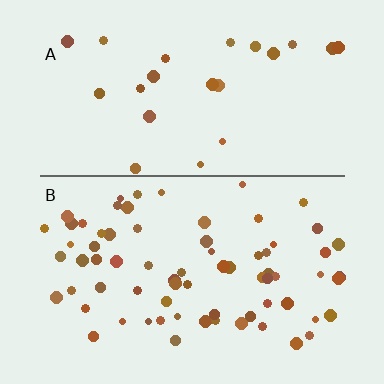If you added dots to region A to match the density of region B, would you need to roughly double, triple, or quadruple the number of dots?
Approximately triple.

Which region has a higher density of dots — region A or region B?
B (the bottom).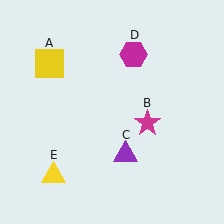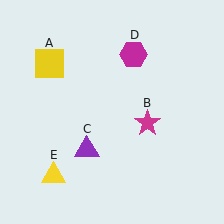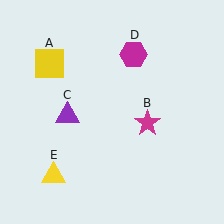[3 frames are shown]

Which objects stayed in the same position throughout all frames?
Yellow square (object A) and magenta star (object B) and magenta hexagon (object D) and yellow triangle (object E) remained stationary.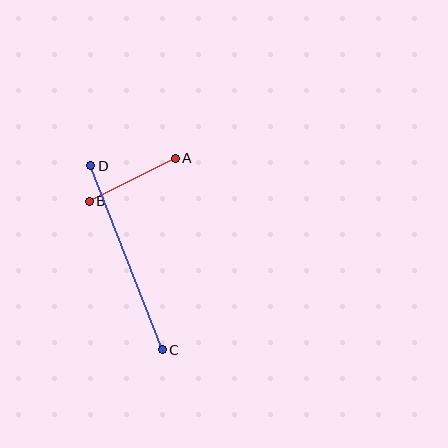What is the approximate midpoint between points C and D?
The midpoint is at approximately (126, 258) pixels.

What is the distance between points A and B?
The distance is approximately 96 pixels.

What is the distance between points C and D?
The distance is approximately 198 pixels.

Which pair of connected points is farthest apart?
Points C and D are farthest apart.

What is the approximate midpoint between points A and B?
The midpoint is at approximately (132, 180) pixels.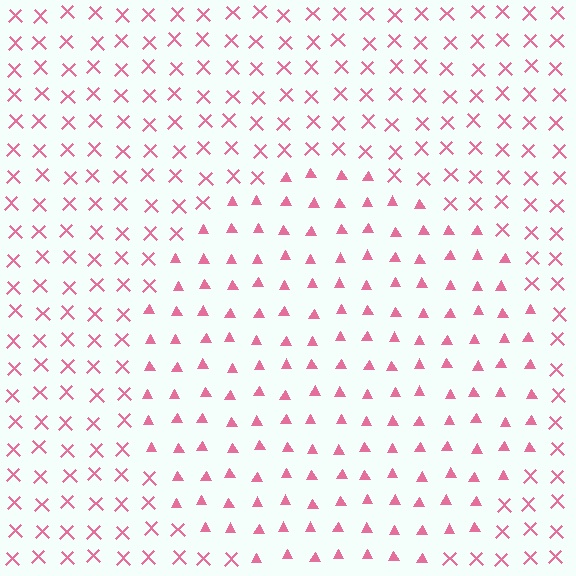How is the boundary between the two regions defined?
The boundary is defined by a change in element shape: triangles inside vs. X marks outside. All elements share the same color and spacing.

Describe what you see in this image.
The image is filled with small pink elements arranged in a uniform grid. A circle-shaped region contains triangles, while the surrounding area contains X marks. The boundary is defined purely by the change in element shape.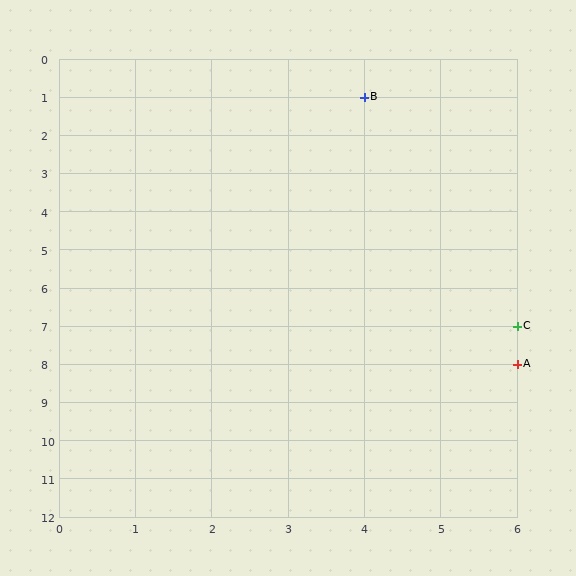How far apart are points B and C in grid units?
Points B and C are 2 columns and 6 rows apart (about 6.3 grid units diagonally).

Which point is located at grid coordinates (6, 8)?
Point A is at (6, 8).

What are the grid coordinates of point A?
Point A is at grid coordinates (6, 8).